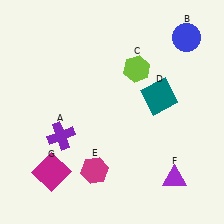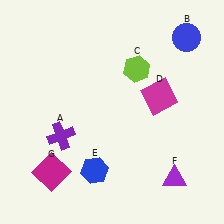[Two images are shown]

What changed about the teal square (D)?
In Image 1, D is teal. In Image 2, it changed to magenta.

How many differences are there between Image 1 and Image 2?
There are 2 differences between the two images.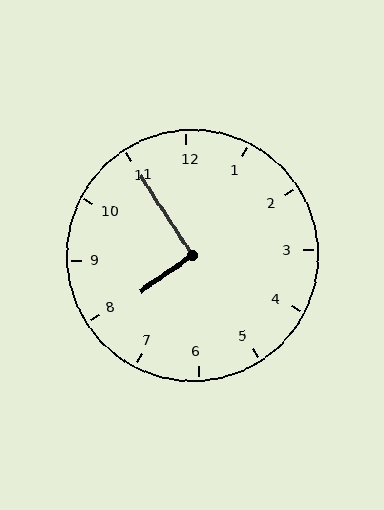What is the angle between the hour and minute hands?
Approximately 92 degrees.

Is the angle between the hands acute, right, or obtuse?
It is right.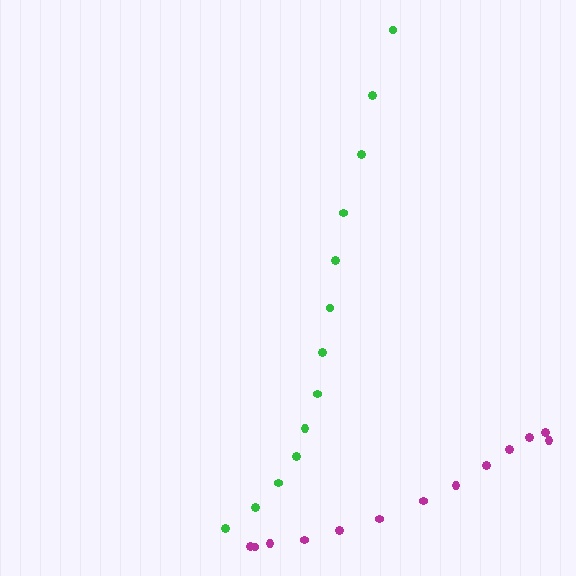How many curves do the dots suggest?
There are 2 distinct paths.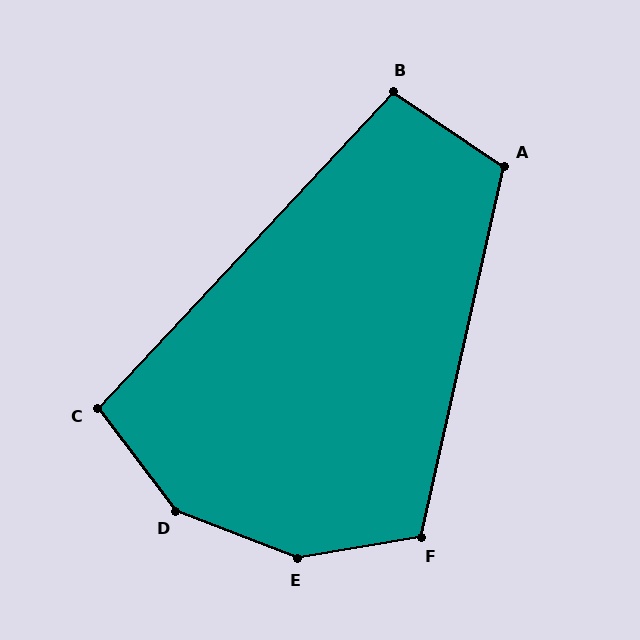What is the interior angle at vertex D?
Approximately 149 degrees (obtuse).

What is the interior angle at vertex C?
Approximately 100 degrees (obtuse).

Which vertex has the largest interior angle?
E, at approximately 149 degrees.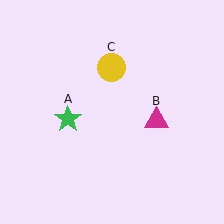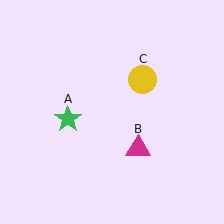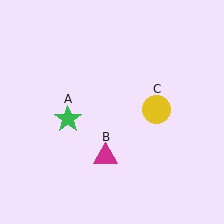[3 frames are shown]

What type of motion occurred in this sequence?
The magenta triangle (object B), yellow circle (object C) rotated clockwise around the center of the scene.